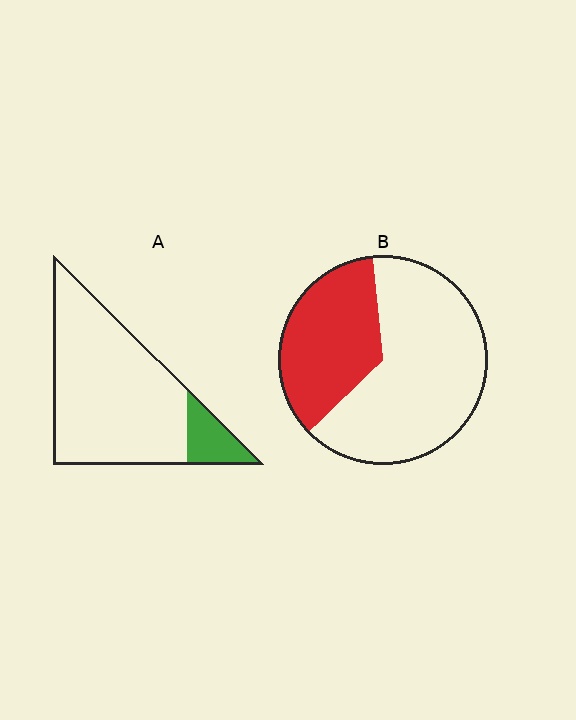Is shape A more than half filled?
No.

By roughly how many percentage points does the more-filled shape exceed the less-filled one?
By roughly 20 percentage points (B over A).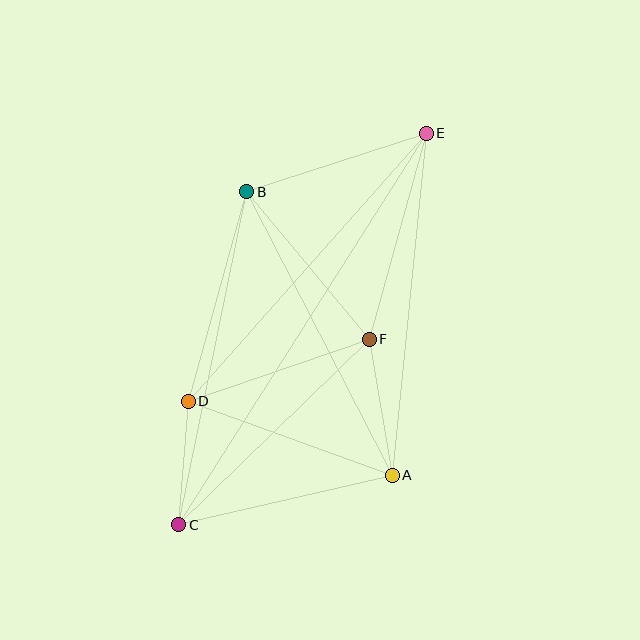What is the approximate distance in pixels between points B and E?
The distance between B and E is approximately 189 pixels.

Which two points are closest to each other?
Points C and D are closest to each other.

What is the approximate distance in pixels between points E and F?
The distance between E and F is approximately 214 pixels.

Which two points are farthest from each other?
Points C and E are farthest from each other.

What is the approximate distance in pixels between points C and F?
The distance between C and F is approximately 266 pixels.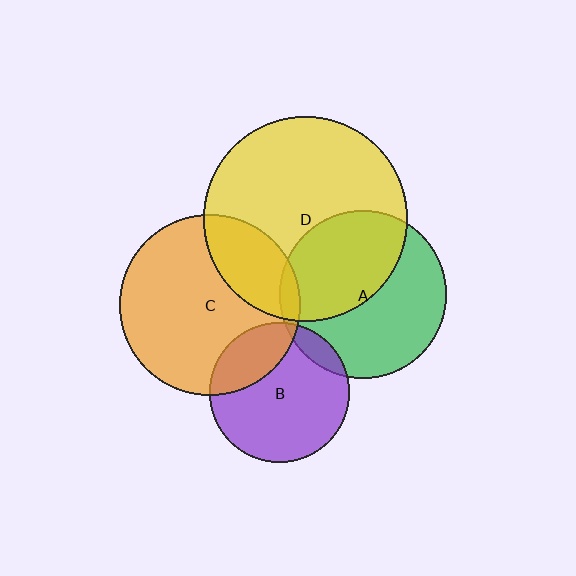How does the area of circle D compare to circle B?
Approximately 2.1 times.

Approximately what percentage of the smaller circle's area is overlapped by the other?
Approximately 45%.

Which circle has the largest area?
Circle D (yellow).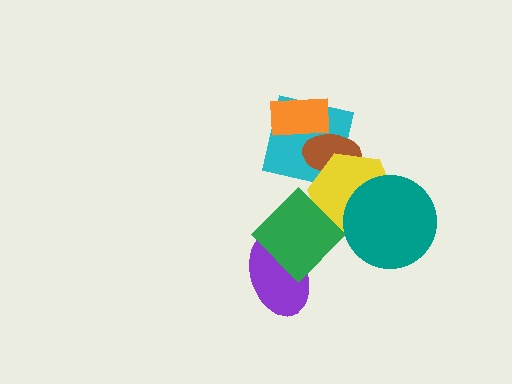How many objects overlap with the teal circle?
1 object overlaps with the teal circle.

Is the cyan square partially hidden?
Yes, it is partially covered by another shape.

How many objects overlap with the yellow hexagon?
4 objects overlap with the yellow hexagon.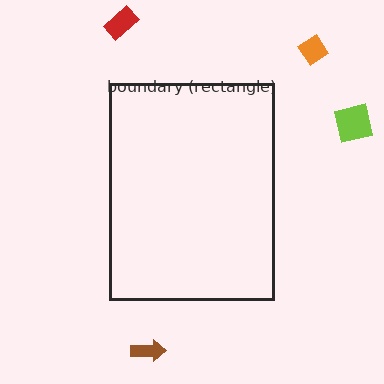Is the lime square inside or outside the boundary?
Outside.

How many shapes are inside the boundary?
0 inside, 4 outside.